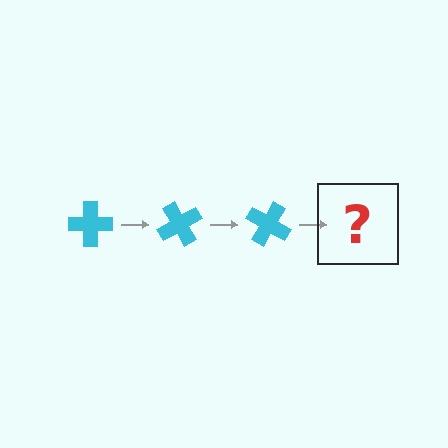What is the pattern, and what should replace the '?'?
The pattern is that the cross rotates 60 degrees each step. The '?' should be a cyan cross rotated 180 degrees.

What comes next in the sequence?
The next element should be a cyan cross rotated 180 degrees.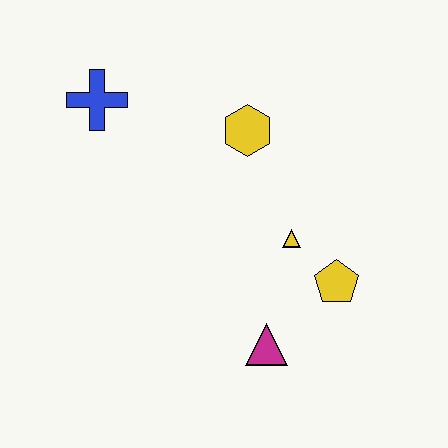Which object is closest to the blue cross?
The yellow hexagon is closest to the blue cross.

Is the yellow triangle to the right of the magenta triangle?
Yes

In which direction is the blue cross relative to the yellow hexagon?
The blue cross is to the left of the yellow hexagon.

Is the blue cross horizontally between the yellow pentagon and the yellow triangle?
No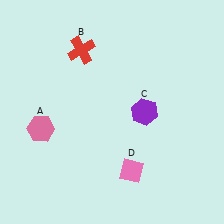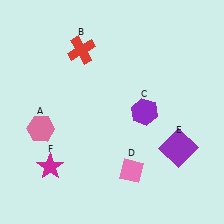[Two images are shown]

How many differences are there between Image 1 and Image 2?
There are 2 differences between the two images.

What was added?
A purple square (E), a magenta star (F) were added in Image 2.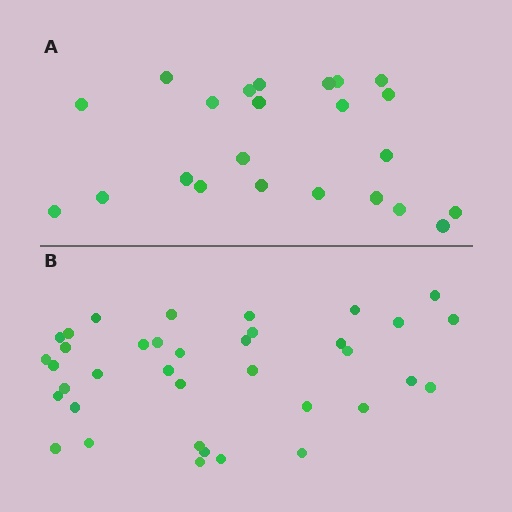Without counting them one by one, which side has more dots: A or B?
Region B (the bottom region) has more dots.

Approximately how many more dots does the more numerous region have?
Region B has approximately 15 more dots than region A.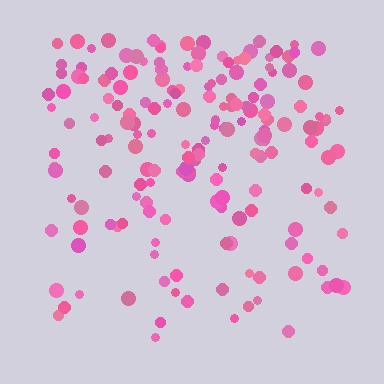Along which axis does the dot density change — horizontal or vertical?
Vertical.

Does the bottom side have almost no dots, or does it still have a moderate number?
Still a moderate number, just noticeably fewer than the top.